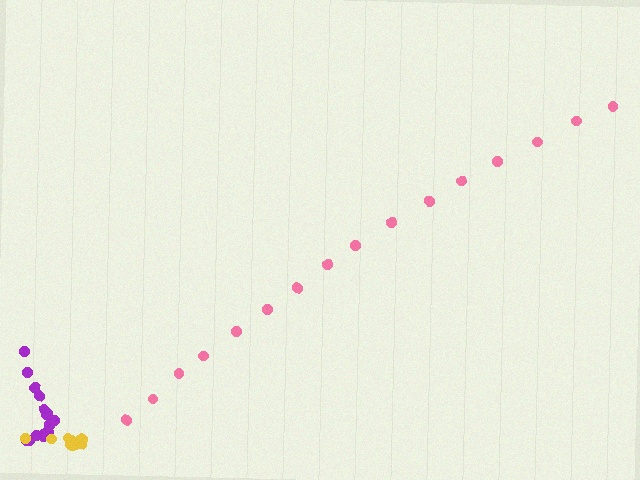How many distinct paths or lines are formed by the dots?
There are 3 distinct paths.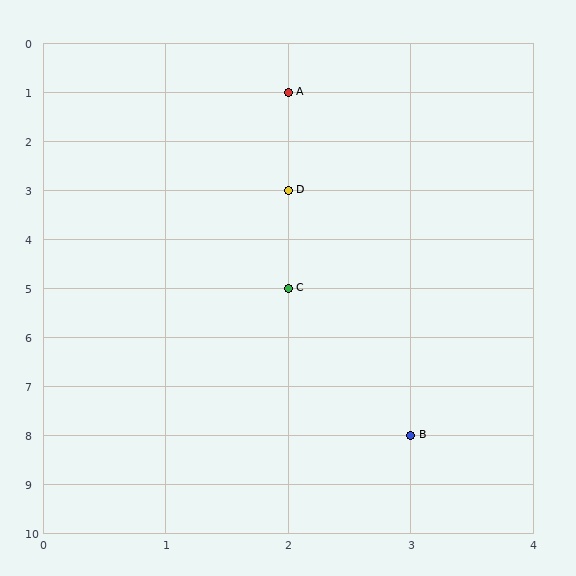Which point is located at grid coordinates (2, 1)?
Point A is at (2, 1).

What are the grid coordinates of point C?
Point C is at grid coordinates (2, 5).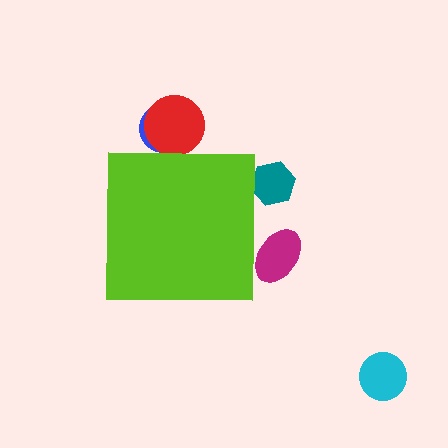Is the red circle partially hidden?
Yes, the red circle is partially hidden behind the lime square.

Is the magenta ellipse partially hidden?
Yes, the magenta ellipse is partially hidden behind the lime square.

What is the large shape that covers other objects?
A lime square.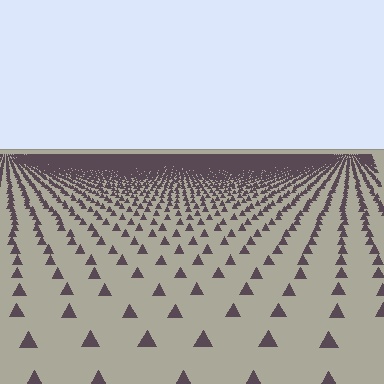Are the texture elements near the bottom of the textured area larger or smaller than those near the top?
Larger. Near the bottom, elements are closer to the viewer and appear at a bigger on-screen size.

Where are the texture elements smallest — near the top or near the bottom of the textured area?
Near the top.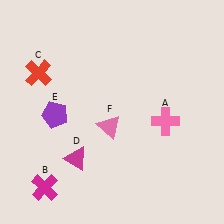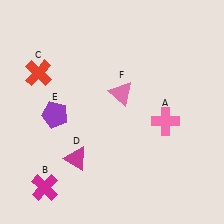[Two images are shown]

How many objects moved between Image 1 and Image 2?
1 object moved between the two images.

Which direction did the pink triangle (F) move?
The pink triangle (F) moved up.